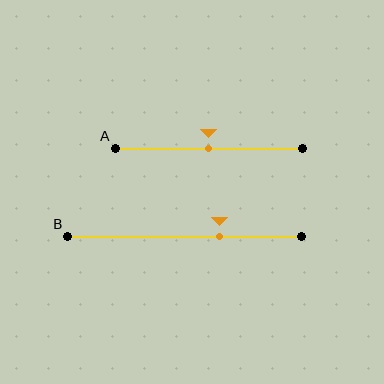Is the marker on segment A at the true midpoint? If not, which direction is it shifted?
Yes, the marker on segment A is at the true midpoint.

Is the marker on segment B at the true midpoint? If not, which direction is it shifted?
No, the marker on segment B is shifted to the right by about 15% of the segment length.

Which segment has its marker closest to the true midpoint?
Segment A has its marker closest to the true midpoint.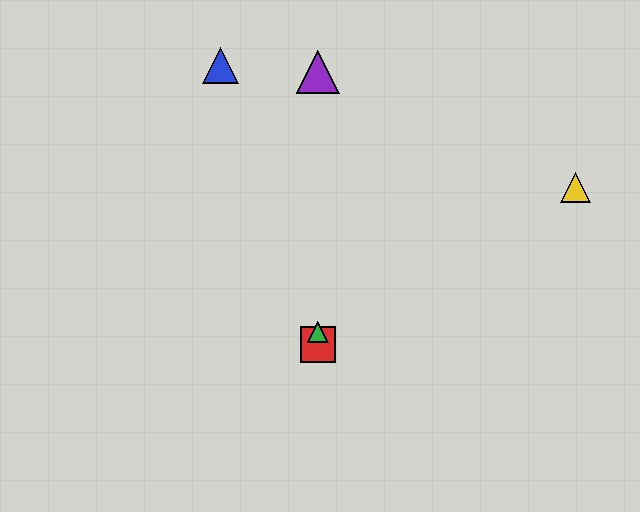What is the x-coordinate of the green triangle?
The green triangle is at x≈318.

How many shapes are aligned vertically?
3 shapes (the red square, the green triangle, the purple triangle) are aligned vertically.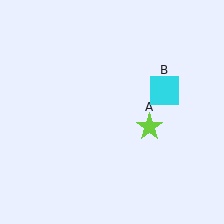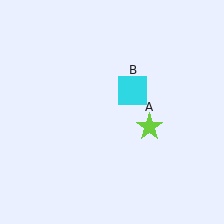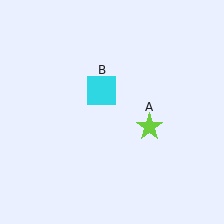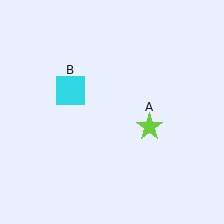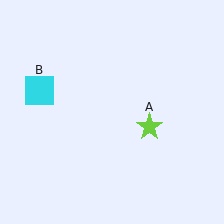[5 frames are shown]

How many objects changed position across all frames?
1 object changed position: cyan square (object B).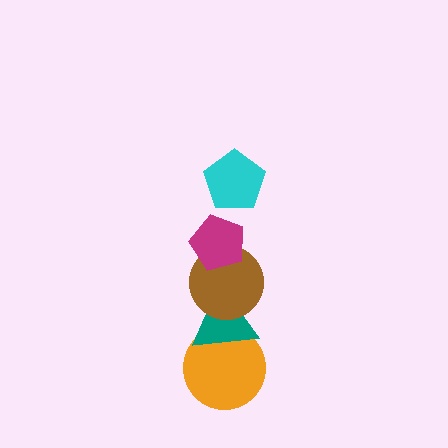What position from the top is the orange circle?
The orange circle is 5th from the top.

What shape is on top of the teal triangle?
The brown circle is on top of the teal triangle.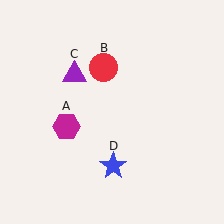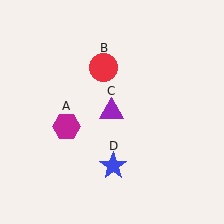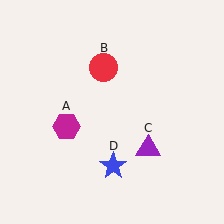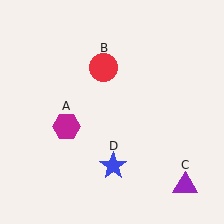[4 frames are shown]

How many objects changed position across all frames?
1 object changed position: purple triangle (object C).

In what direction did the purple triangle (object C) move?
The purple triangle (object C) moved down and to the right.